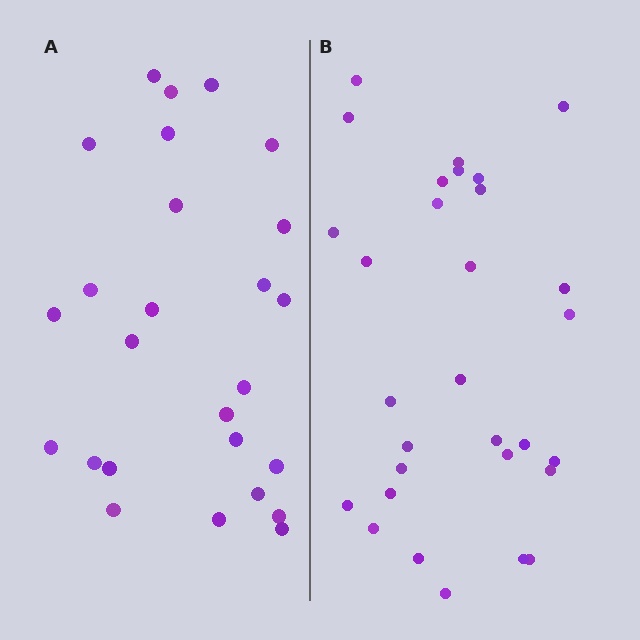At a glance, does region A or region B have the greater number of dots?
Region B (the right region) has more dots.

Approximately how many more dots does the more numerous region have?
Region B has about 4 more dots than region A.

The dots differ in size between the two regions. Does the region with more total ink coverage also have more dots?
No. Region A has more total ink coverage because its dots are larger, but region B actually contains more individual dots. Total area can be misleading — the number of items is what matters here.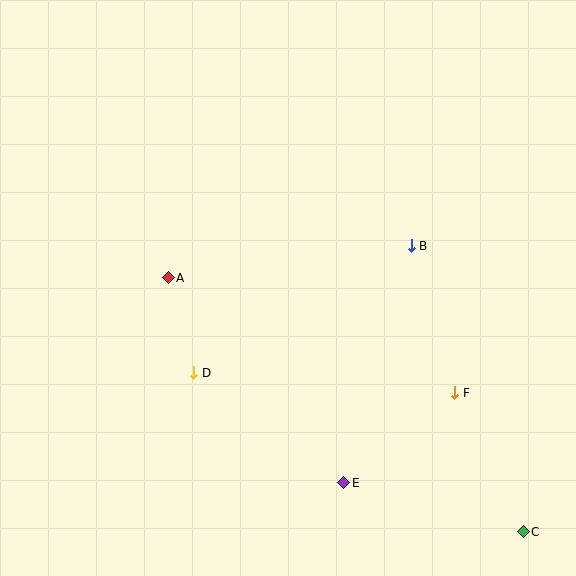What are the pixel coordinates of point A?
Point A is at (168, 278).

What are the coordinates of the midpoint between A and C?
The midpoint between A and C is at (346, 405).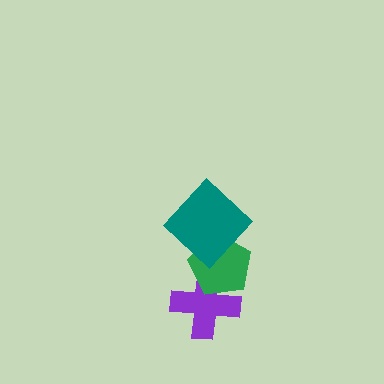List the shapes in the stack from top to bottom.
From top to bottom: the teal diamond, the green pentagon, the purple cross.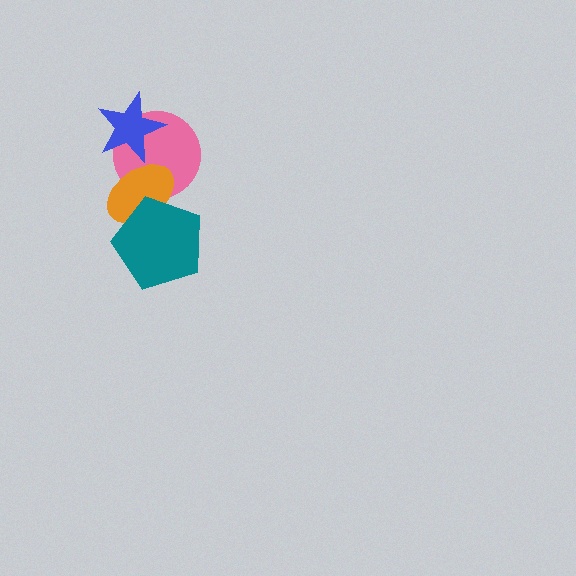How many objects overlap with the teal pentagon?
1 object overlaps with the teal pentagon.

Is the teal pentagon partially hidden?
No, no other shape covers it.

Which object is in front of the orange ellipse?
The teal pentagon is in front of the orange ellipse.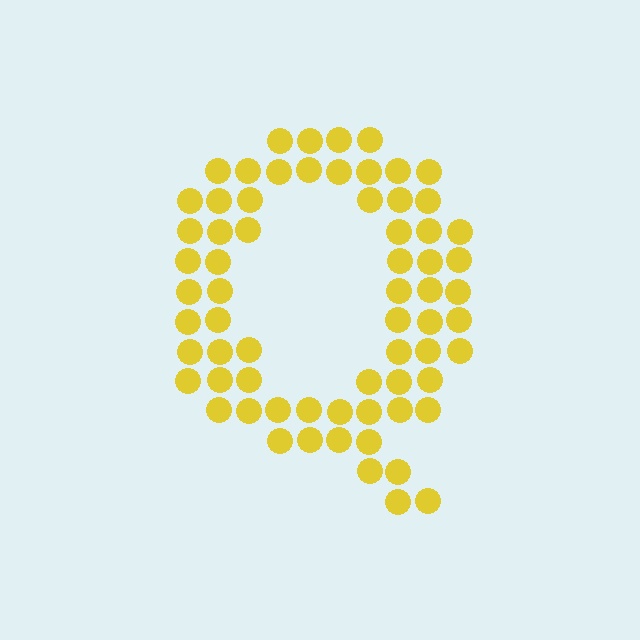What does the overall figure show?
The overall figure shows the letter Q.